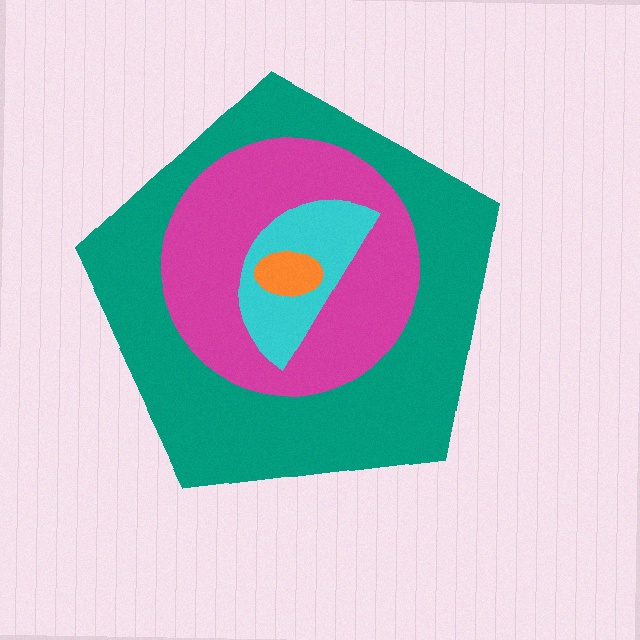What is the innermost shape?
The orange ellipse.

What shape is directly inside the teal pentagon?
The magenta circle.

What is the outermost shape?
The teal pentagon.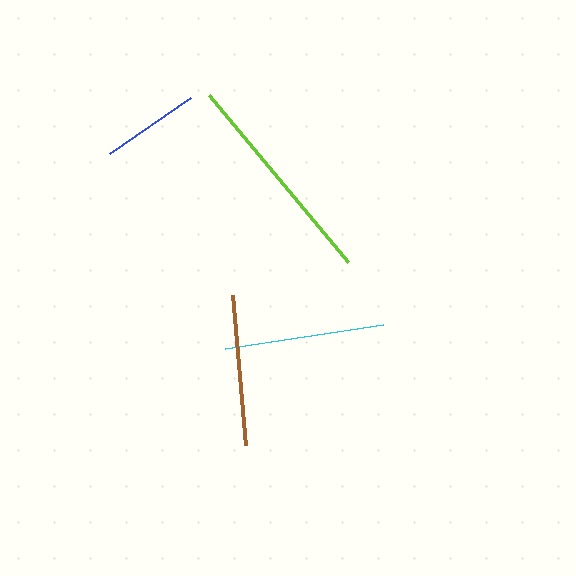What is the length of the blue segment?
The blue segment is approximately 99 pixels long.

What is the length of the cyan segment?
The cyan segment is approximately 159 pixels long.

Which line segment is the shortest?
The blue line is the shortest at approximately 99 pixels.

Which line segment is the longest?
The lime line is the longest at approximately 217 pixels.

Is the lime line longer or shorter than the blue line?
The lime line is longer than the blue line.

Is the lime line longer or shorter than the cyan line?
The lime line is longer than the cyan line.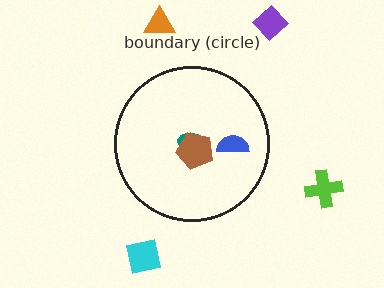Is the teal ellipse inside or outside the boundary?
Inside.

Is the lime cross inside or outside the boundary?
Outside.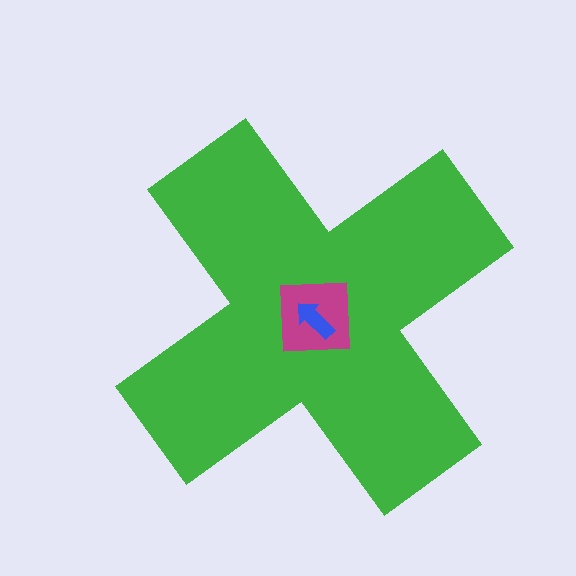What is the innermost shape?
The blue arrow.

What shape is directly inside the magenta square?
The blue arrow.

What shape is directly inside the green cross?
The magenta square.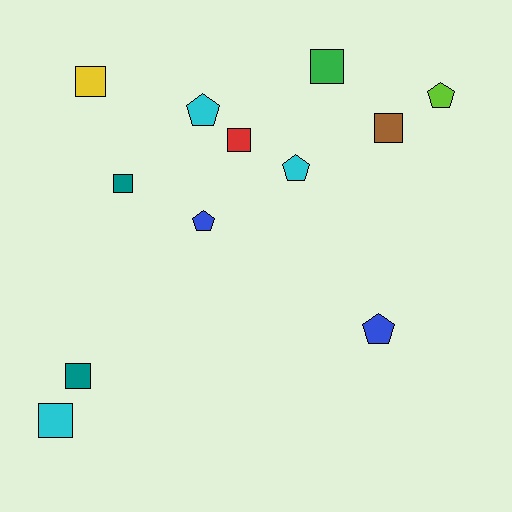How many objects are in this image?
There are 12 objects.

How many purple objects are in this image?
There are no purple objects.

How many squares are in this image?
There are 7 squares.